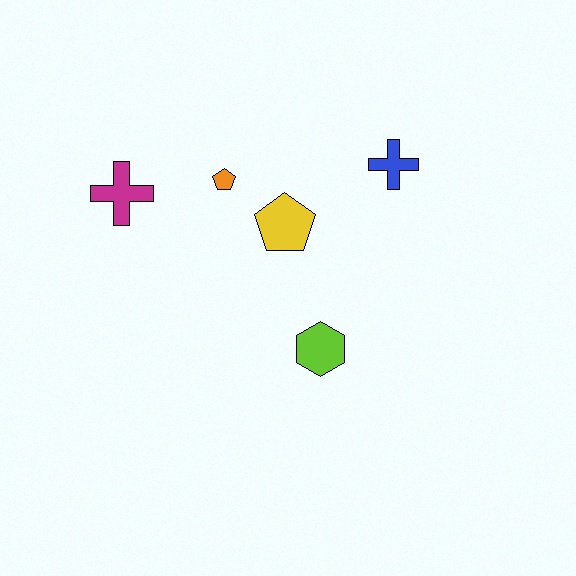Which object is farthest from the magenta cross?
The blue cross is farthest from the magenta cross.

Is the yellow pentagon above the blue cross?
No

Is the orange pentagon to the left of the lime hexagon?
Yes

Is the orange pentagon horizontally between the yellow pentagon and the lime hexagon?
No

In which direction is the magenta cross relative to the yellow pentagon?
The magenta cross is to the left of the yellow pentagon.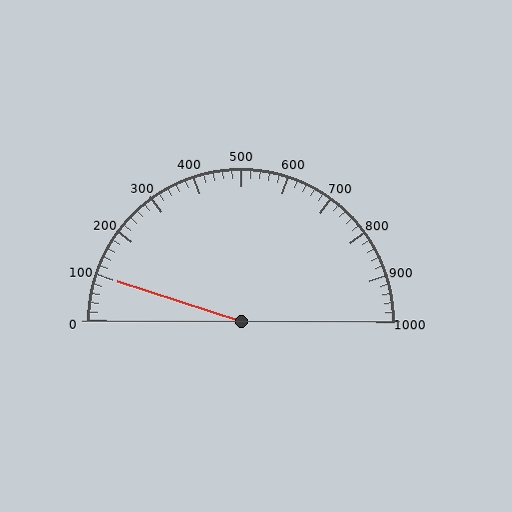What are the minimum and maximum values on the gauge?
The gauge ranges from 0 to 1000.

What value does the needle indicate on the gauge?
The needle indicates approximately 100.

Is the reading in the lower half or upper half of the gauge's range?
The reading is in the lower half of the range (0 to 1000).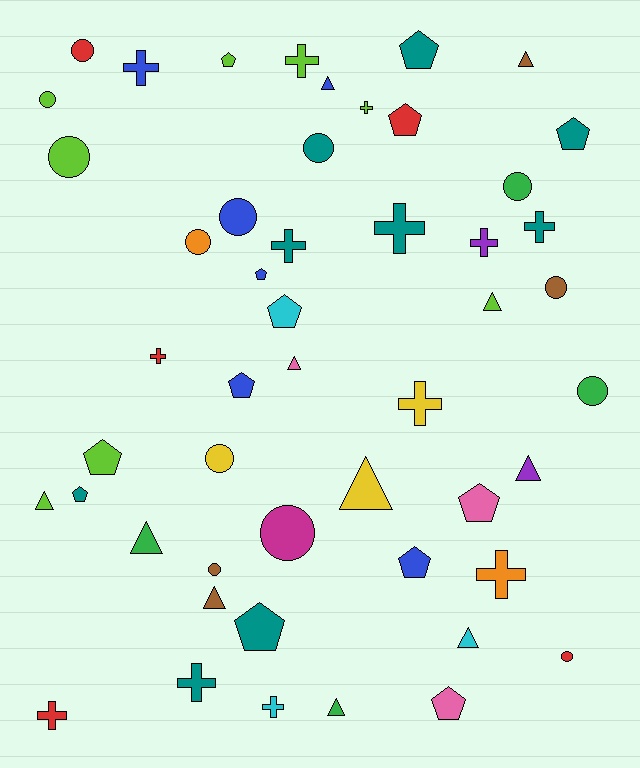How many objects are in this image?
There are 50 objects.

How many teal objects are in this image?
There are 9 teal objects.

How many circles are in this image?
There are 13 circles.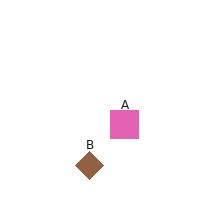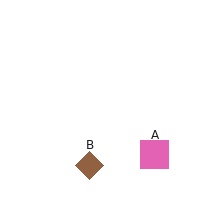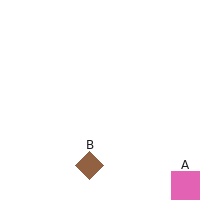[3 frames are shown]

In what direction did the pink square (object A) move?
The pink square (object A) moved down and to the right.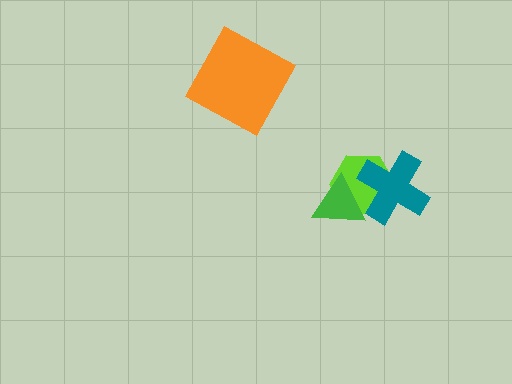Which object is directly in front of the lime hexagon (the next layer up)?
The green triangle is directly in front of the lime hexagon.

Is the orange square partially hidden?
No, no other shape covers it.